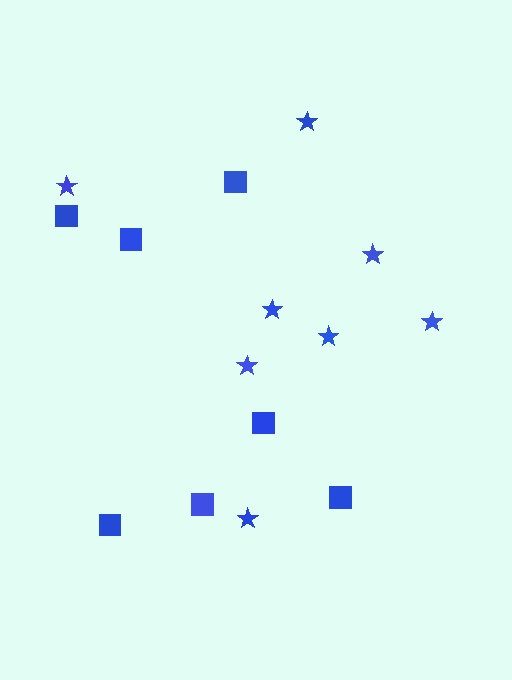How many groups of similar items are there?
There are 2 groups: one group of stars (8) and one group of squares (7).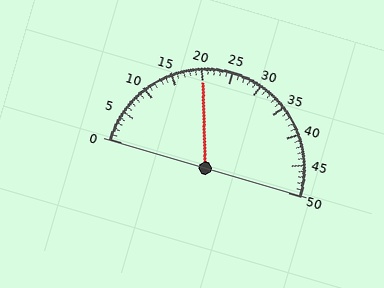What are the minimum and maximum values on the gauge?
The gauge ranges from 0 to 50.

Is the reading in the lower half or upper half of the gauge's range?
The reading is in the lower half of the range (0 to 50).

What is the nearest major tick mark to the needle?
The nearest major tick mark is 20.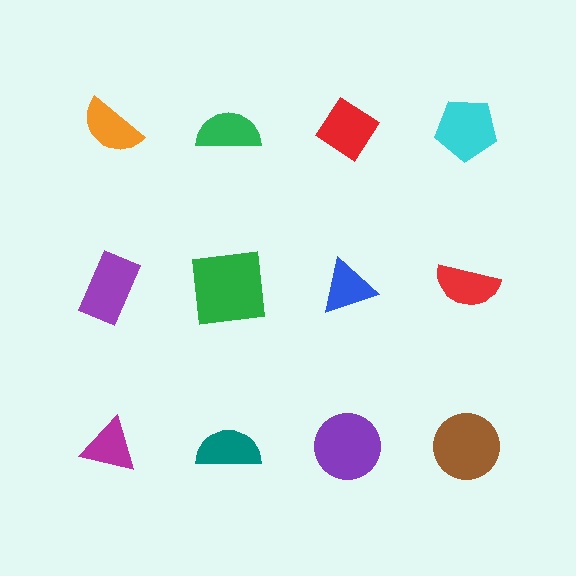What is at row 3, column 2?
A teal semicircle.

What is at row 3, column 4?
A brown circle.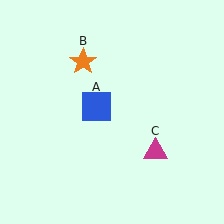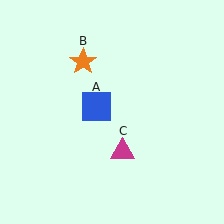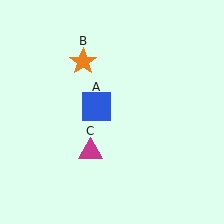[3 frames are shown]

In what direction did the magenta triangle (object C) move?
The magenta triangle (object C) moved left.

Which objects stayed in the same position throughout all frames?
Blue square (object A) and orange star (object B) remained stationary.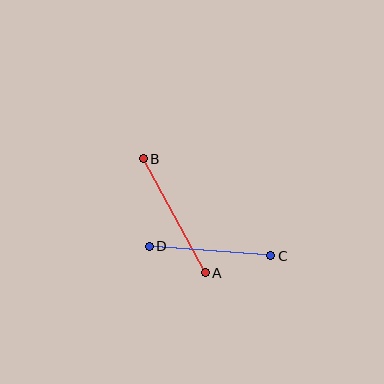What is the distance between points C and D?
The distance is approximately 122 pixels.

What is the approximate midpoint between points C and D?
The midpoint is at approximately (210, 251) pixels.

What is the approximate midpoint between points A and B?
The midpoint is at approximately (174, 216) pixels.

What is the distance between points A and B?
The distance is approximately 130 pixels.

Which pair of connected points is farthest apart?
Points A and B are farthest apart.